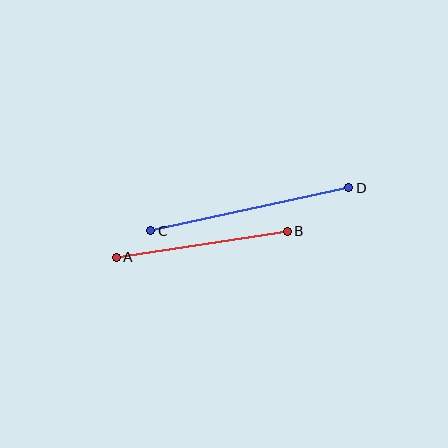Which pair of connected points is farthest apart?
Points C and D are farthest apart.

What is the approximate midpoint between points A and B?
The midpoint is at approximately (202, 244) pixels.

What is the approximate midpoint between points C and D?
The midpoint is at approximately (250, 209) pixels.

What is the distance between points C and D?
The distance is approximately 203 pixels.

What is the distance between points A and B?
The distance is approximately 173 pixels.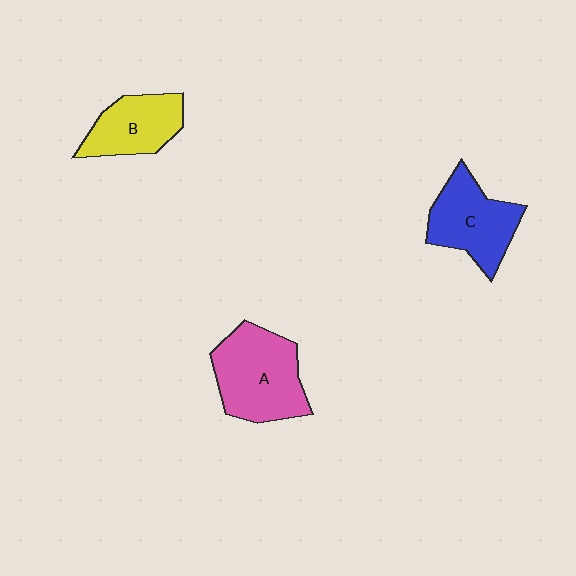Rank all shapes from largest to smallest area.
From largest to smallest: A (pink), C (blue), B (yellow).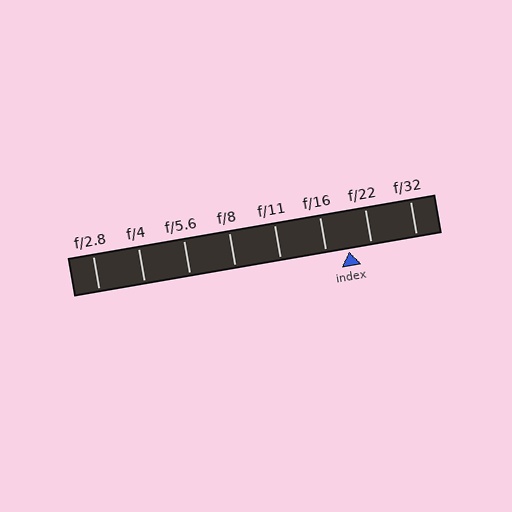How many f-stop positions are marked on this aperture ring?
There are 8 f-stop positions marked.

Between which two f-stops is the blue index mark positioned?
The index mark is between f/16 and f/22.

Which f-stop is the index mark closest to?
The index mark is closest to f/22.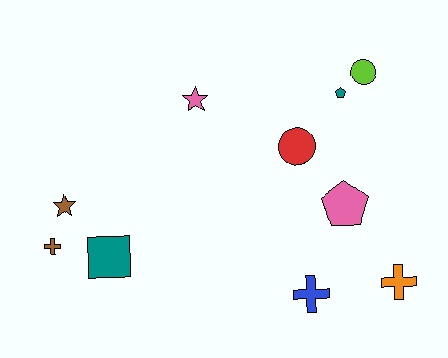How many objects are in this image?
There are 10 objects.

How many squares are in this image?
There is 1 square.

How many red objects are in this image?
There is 1 red object.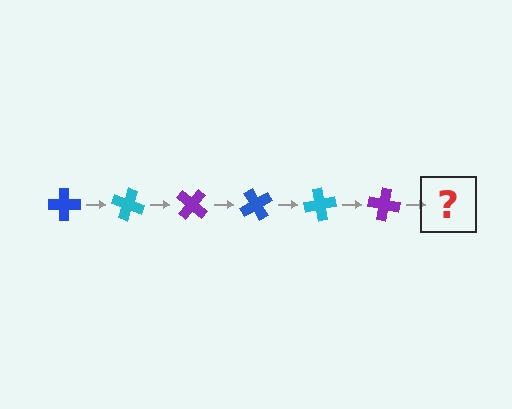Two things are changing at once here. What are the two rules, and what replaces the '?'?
The two rules are that it rotates 20 degrees each step and the color cycles through blue, cyan, and purple. The '?' should be a blue cross, rotated 120 degrees from the start.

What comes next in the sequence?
The next element should be a blue cross, rotated 120 degrees from the start.